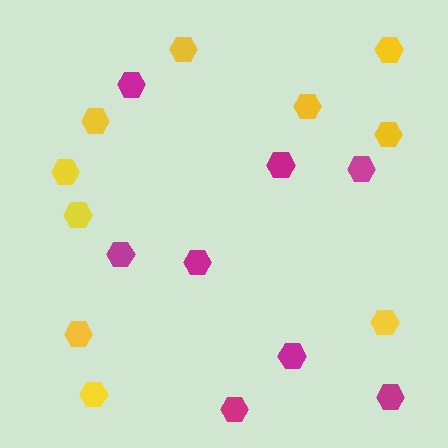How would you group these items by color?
There are 2 groups: one group of yellow hexagons (10) and one group of magenta hexagons (8).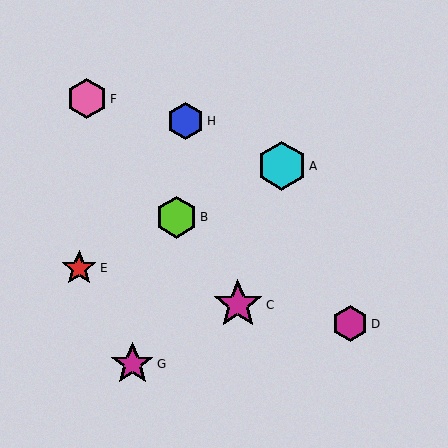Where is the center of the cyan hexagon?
The center of the cyan hexagon is at (282, 166).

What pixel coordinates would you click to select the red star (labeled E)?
Click at (79, 268) to select the red star E.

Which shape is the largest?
The magenta star (labeled C) is the largest.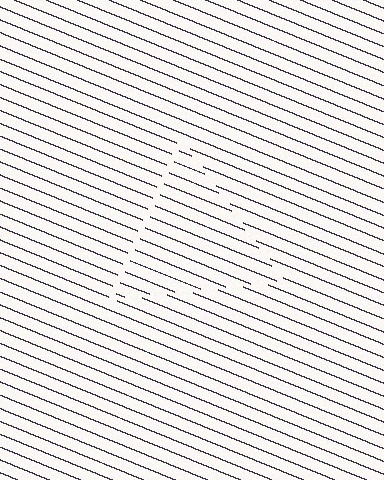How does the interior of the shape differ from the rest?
The interior of the shape contains the same grating, shifted by half a period — the contour is defined by the phase discontinuity where line-ends from the inner and outer gratings abut.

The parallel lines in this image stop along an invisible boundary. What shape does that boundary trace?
An illusory triangle. The interior of the shape contains the same grating, shifted by half a period — the contour is defined by the phase discontinuity where line-ends from the inner and outer gratings abut.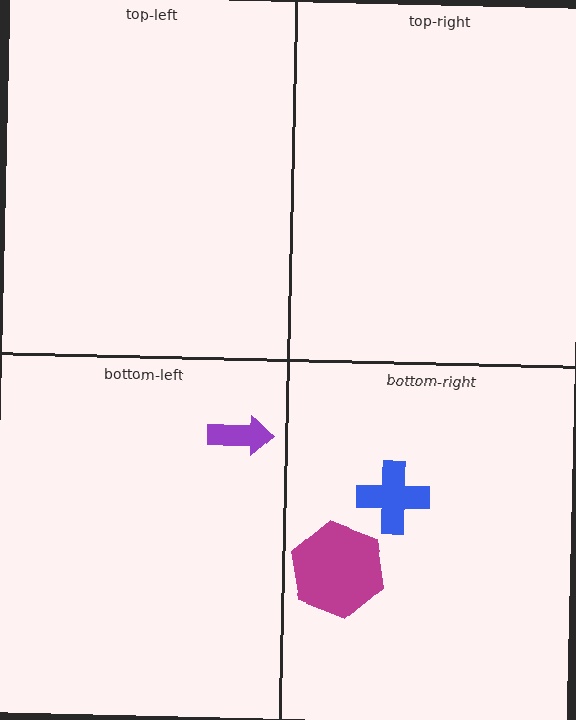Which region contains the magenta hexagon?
The bottom-right region.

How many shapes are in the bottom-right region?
2.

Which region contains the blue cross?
The bottom-right region.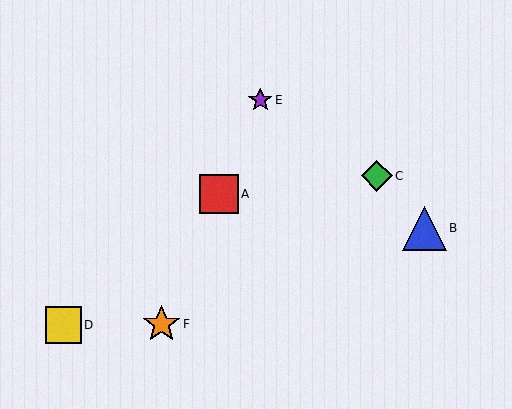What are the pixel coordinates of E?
Object E is at (260, 100).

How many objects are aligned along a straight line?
3 objects (A, E, F) are aligned along a straight line.